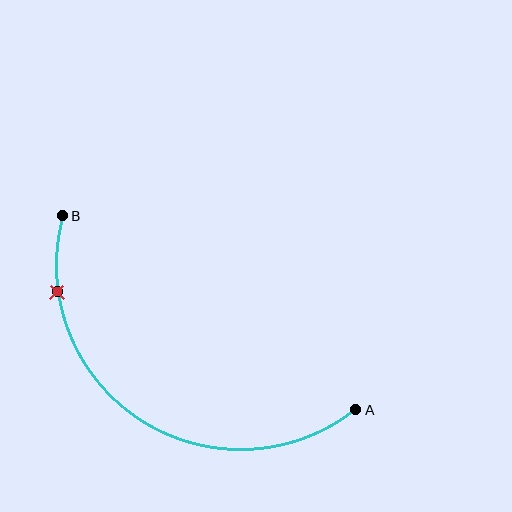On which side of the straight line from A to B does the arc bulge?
The arc bulges below the straight line connecting A and B.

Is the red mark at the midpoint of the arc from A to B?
No. The red mark lies on the arc but is closer to endpoint B. The arc midpoint would be at the point on the curve equidistant along the arc from both A and B.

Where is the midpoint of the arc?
The arc midpoint is the point on the curve farthest from the straight line joining A and B. It sits below that line.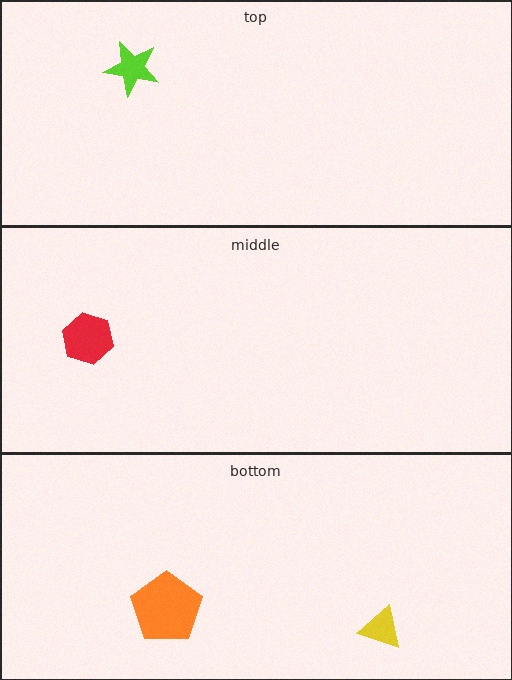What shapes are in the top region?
The lime star.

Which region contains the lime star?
The top region.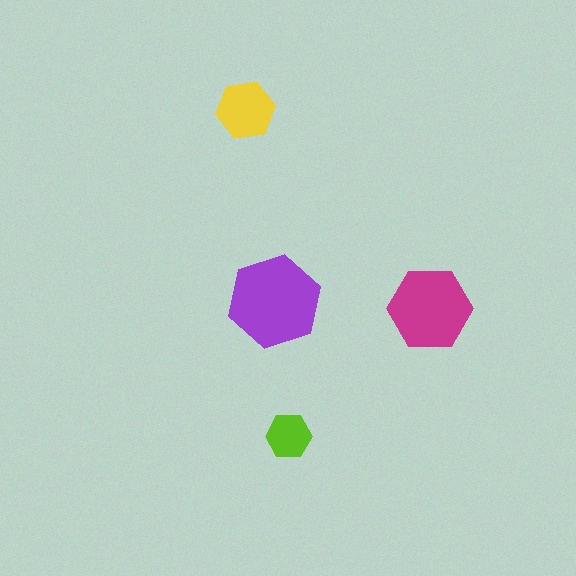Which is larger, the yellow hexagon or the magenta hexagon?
The magenta one.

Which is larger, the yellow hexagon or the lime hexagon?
The yellow one.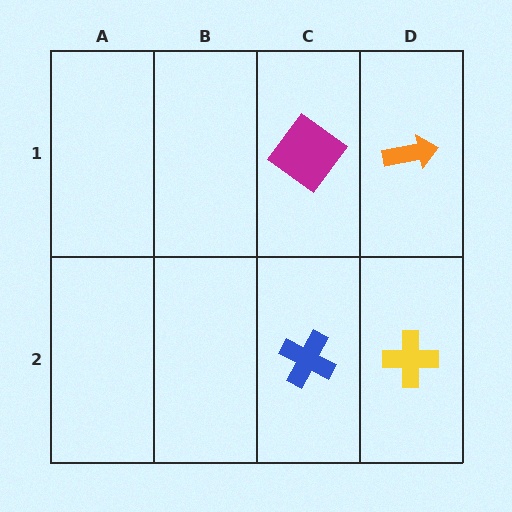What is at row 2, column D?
A yellow cross.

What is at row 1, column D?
An orange arrow.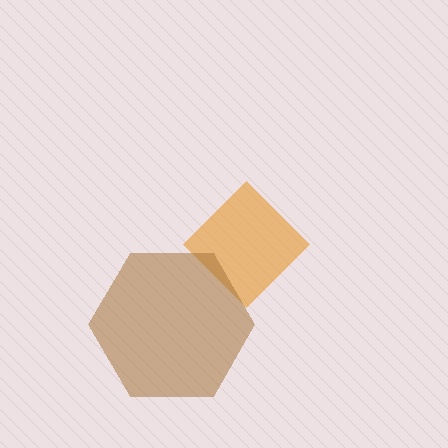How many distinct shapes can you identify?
There are 2 distinct shapes: an orange diamond, a brown hexagon.